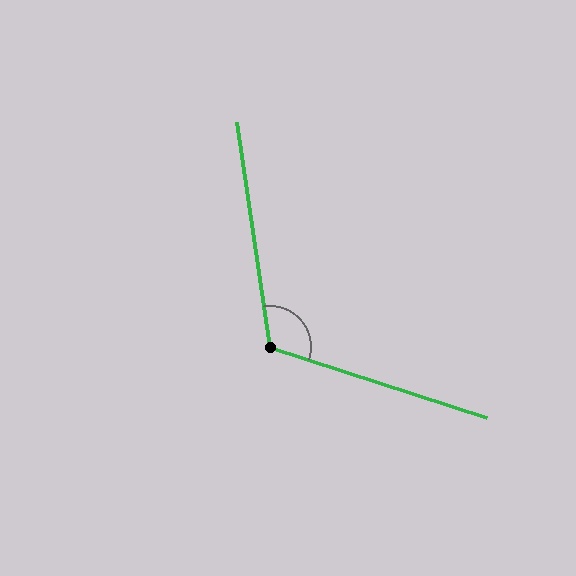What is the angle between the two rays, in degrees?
Approximately 116 degrees.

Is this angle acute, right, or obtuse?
It is obtuse.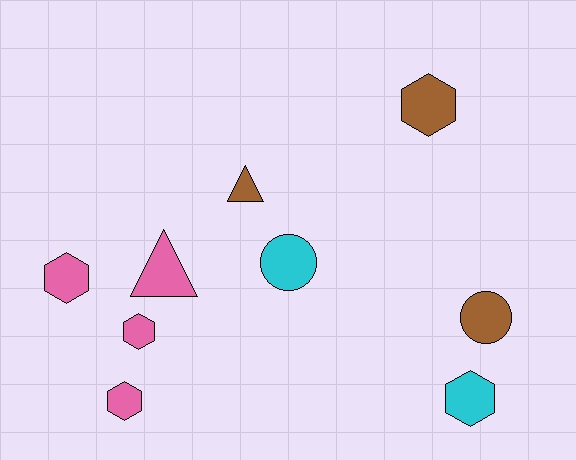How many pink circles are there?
There are no pink circles.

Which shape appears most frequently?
Hexagon, with 5 objects.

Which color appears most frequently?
Pink, with 4 objects.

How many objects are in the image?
There are 9 objects.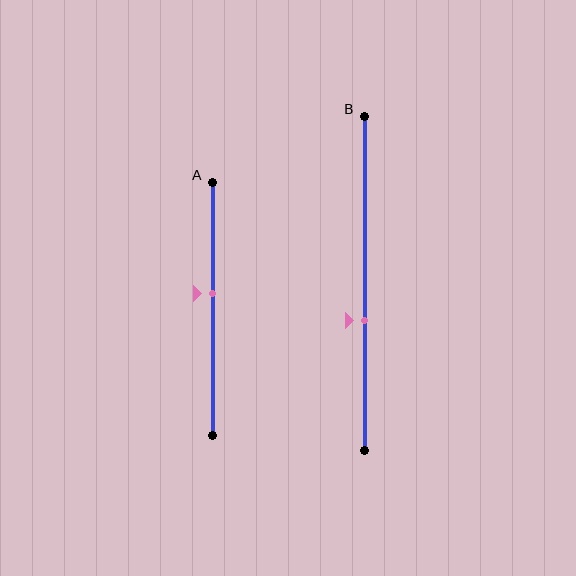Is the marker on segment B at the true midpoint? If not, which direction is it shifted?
No, the marker on segment B is shifted downward by about 11% of the segment length.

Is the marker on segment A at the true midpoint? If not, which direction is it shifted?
No, the marker on segment A is shifted upward by about 6% of the segment length.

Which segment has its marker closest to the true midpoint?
Segment A has its marker closest to the true midpoint.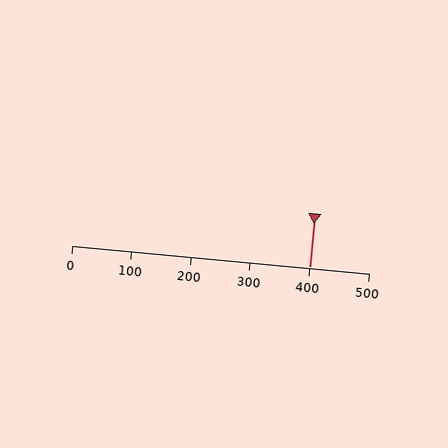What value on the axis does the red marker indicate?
The marker indicates approximately 400.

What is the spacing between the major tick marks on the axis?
The major ticks are spaced 100 apart.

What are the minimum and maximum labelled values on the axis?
The axis runs from 0 to 500.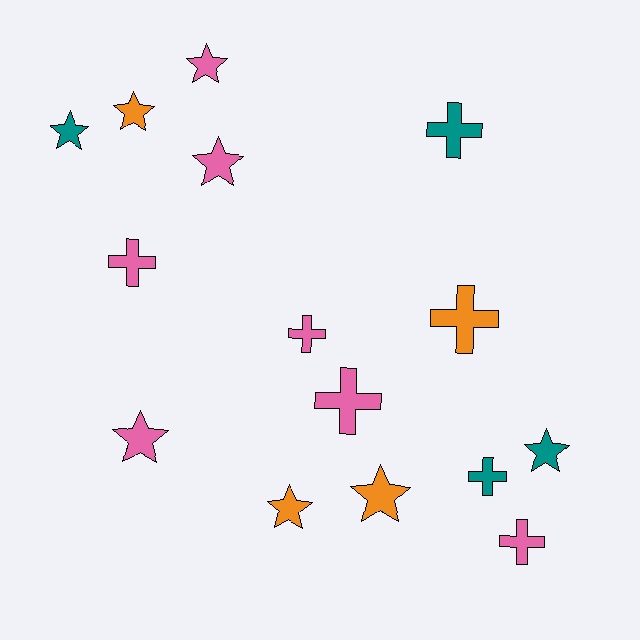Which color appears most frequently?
Pink, with 7 objects.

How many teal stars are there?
There are 2 teal stars.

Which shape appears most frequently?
Star, with 8 objects.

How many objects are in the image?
There are 15 objects.